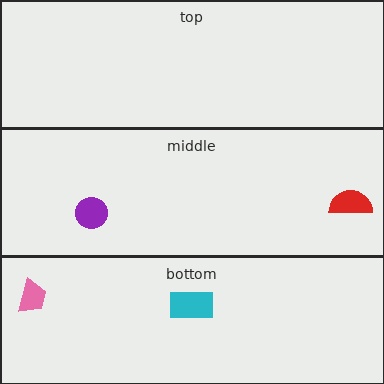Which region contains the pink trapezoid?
The bottom region.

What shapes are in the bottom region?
The pink trapezoid, the cyan rectangle.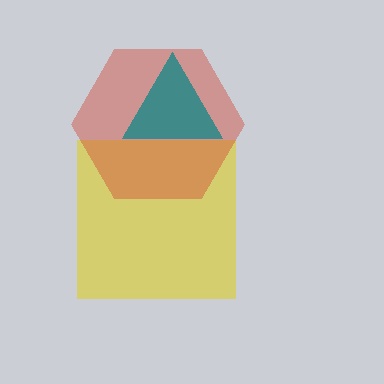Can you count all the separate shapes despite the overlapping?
Yes, there are 3 separate shapes.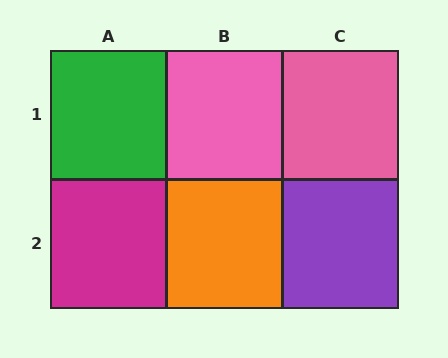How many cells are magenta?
1 cell is magenta.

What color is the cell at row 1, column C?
Pink.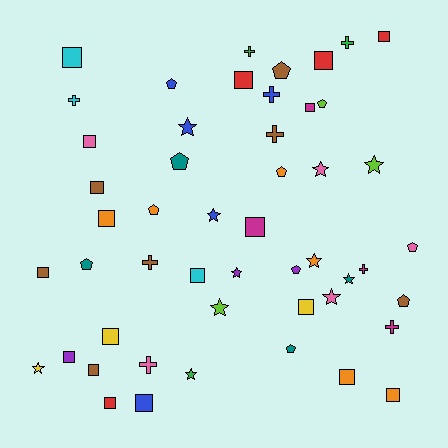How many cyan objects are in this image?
There are 3 cyan objects.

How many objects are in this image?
There are 50 objects.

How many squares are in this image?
There are 19 squares.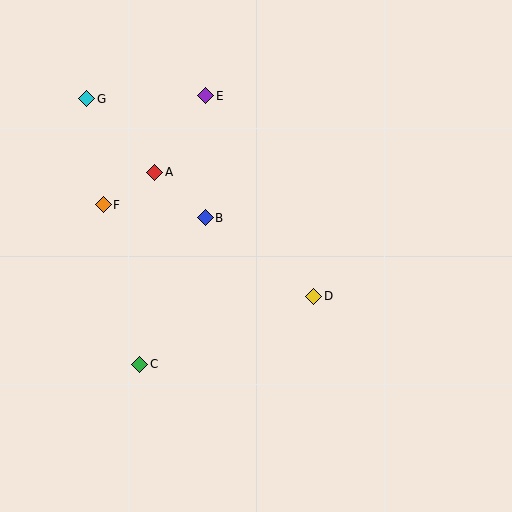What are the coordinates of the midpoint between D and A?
The midpoint between D and A is at (234, 234).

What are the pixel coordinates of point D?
Point D is at (314, 296).